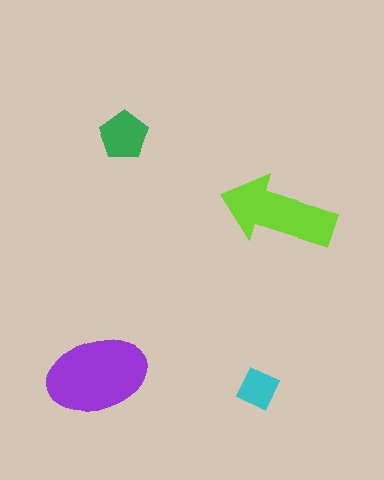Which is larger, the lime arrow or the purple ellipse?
The purple ellipse.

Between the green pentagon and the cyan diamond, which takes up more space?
The green pentagon.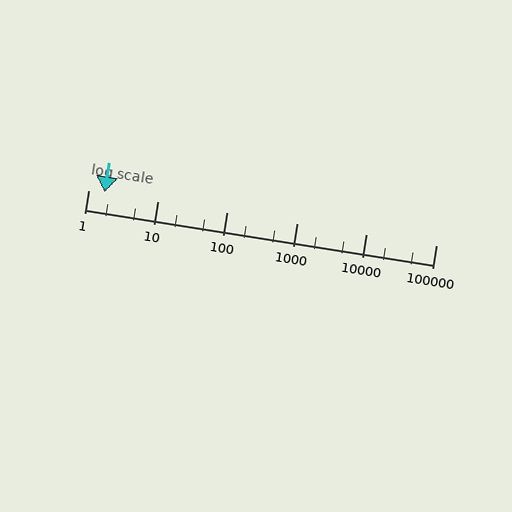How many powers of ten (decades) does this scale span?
The scale spans 5 decades, from 1 to 100000.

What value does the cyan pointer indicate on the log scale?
The pointer indicates approximately 1.7.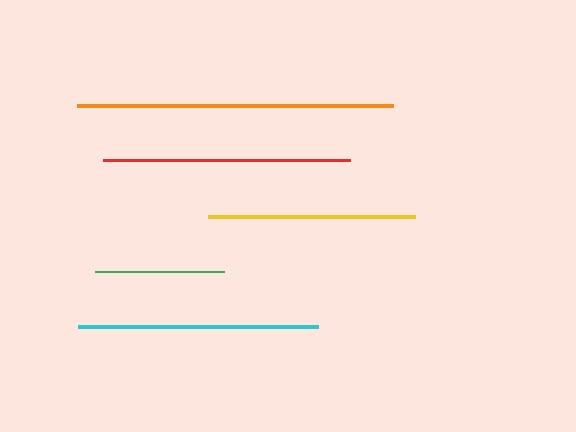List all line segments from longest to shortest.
From longest to shortest: orange, red, cyan, yellow, green.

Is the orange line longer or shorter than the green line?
The orange line is longer than the green line.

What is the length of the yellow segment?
The yellow segment is approximately 207 pixels long.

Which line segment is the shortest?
The green line is the shortest at approximately 129 pixels.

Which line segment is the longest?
The orange line is the longest at approximately 316 pixels.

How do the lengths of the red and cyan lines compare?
The red and cyan lines are approximately the same length.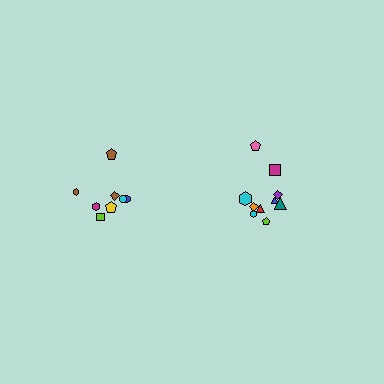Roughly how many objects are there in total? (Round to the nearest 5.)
Roughly 20 objects in total.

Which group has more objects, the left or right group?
The right group.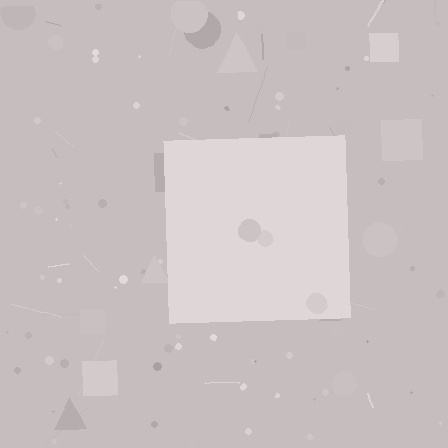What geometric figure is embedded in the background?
A square is embedded in the background.